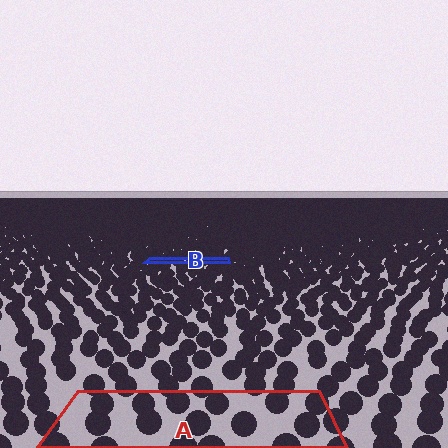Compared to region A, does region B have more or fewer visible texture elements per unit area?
Region B has more texture elements per unit area — they are packed more densely because it is farther away.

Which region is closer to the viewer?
Region A is closer. The texture elements there are larger and more spread out.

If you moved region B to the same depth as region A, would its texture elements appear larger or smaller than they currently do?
They would appear larger. At a closer depth, the same texture elements are projected at a bigger on-screen size.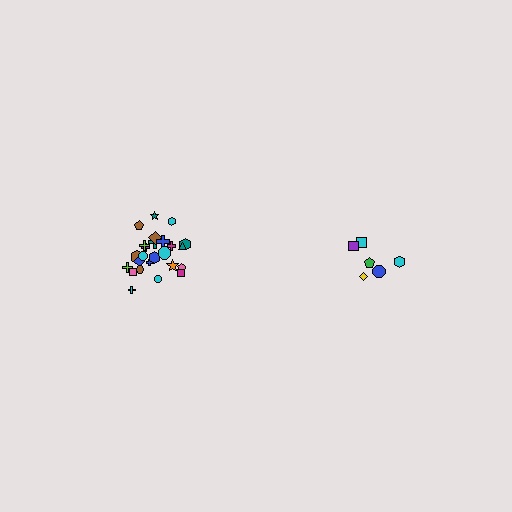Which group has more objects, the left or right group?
The left group.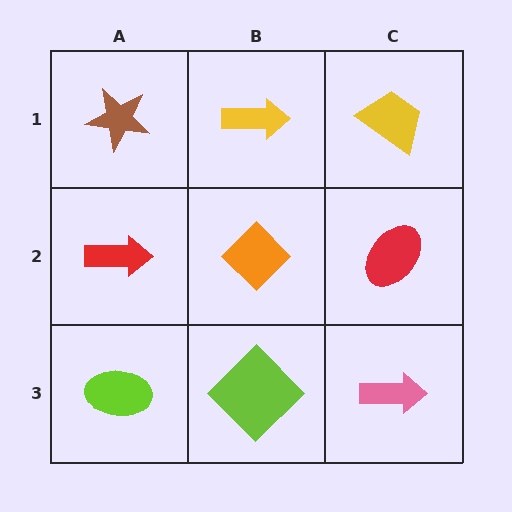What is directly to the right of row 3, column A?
A lime diamond.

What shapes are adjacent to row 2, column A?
A brown star (row 1, column A), a lime ellipse (row 3, column A), an orange diamond (row 2, column B).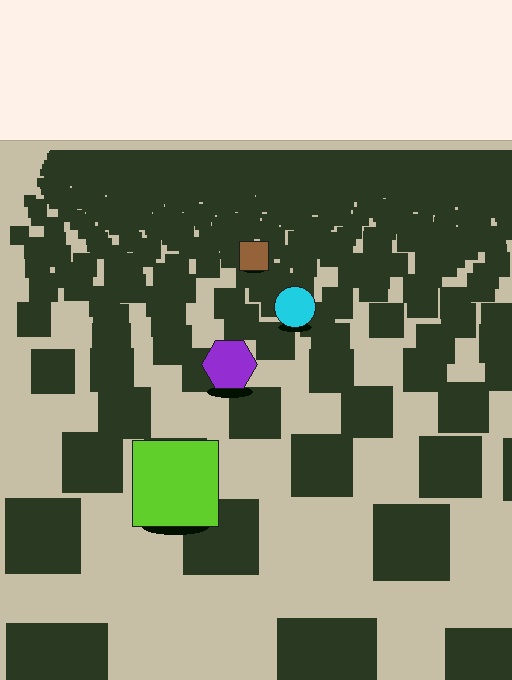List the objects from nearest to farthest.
From nearest to farthest: the lime square, the purple hexagon, the cyan circle, the brown square.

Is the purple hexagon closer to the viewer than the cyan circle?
Yes. The purple hexagon is closer — you can tell from the texture gradient: the ground texture is coarser near it.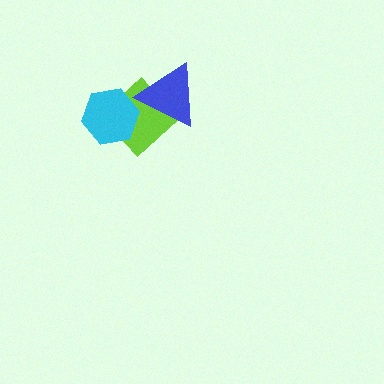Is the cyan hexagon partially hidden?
No, no other shape covers it.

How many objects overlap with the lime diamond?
2 objects overlap with the lime diamond.